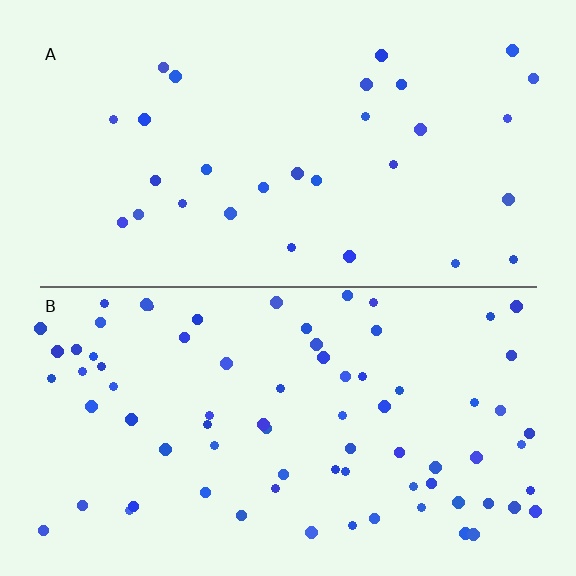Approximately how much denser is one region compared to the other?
Approximately 2.6× — region B over region A.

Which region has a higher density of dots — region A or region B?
B (the bottom).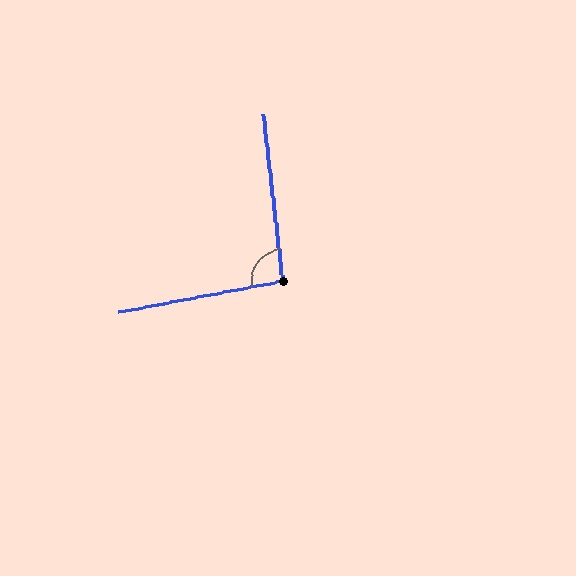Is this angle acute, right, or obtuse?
It is approximately a right angle.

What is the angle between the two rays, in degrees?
Approximately 94 degrees.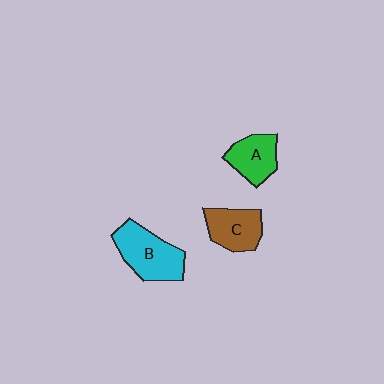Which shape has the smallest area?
Shape A (green).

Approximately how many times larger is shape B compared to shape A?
Approximately 1.4 times.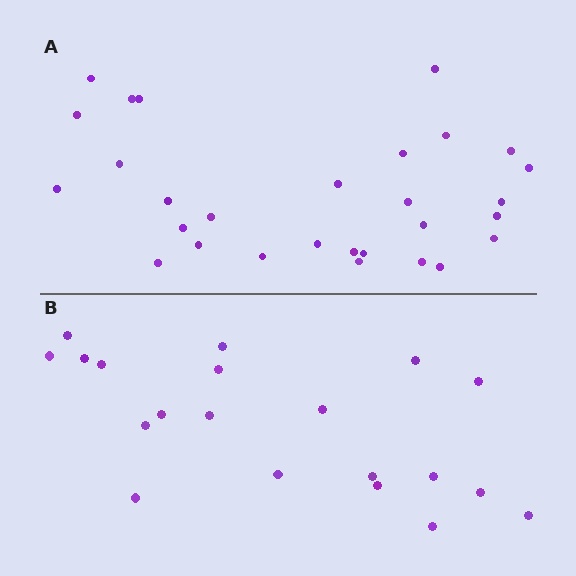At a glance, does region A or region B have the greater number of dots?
Region A (the top region) has more dots.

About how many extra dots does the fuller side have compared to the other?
Region A has roughly 8 or so more dots than region B.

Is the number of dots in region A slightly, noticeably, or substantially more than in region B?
Region A has substantially more. The ratio is roughly 1.4 to 1.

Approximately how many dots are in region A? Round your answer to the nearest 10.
About 30 dots. (The exact count is 29, which rounds to 30.)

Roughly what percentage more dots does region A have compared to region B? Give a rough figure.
About 45% more.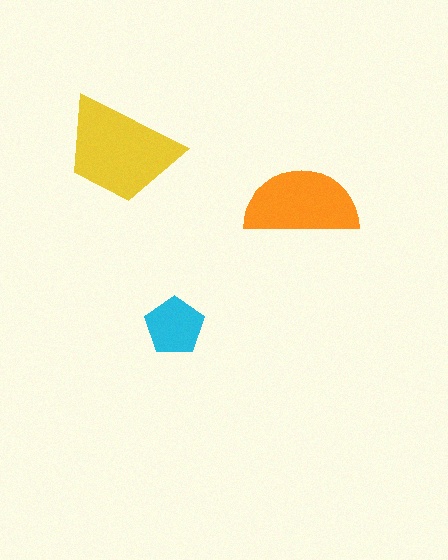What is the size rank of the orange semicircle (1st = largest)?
2nd.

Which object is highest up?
The yellow trapezoid is topmost.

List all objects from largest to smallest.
The yellow trapezoid, the orange semicircle, the cyan pentagon.